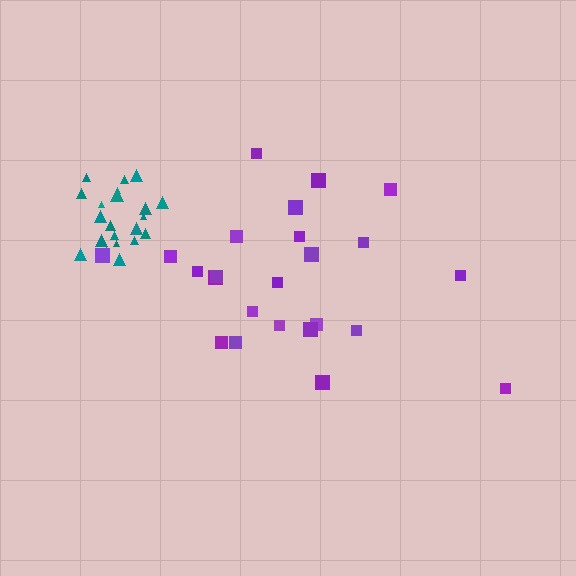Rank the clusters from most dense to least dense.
teal, purple.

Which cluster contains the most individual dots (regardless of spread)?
Purple (24).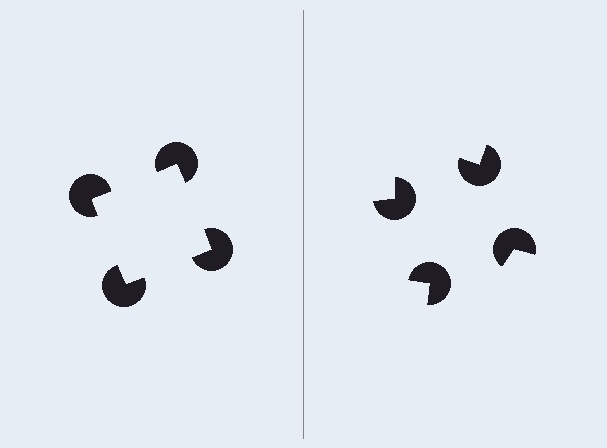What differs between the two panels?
The pac-man discs are positioned identically on both sides; only the wedge orientations differ. On the left they align to a square; on the right they are misaligned.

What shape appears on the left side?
An illusory square.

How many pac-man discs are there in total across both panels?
8 — 4 on each side.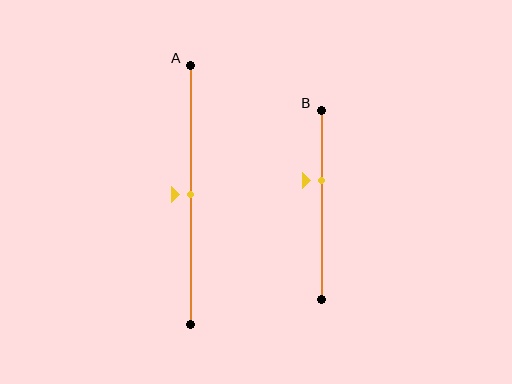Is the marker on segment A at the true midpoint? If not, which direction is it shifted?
Yes, the marker on segment A is at the true midpoint.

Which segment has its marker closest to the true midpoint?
Segment A has its marker closest to the true midpoint.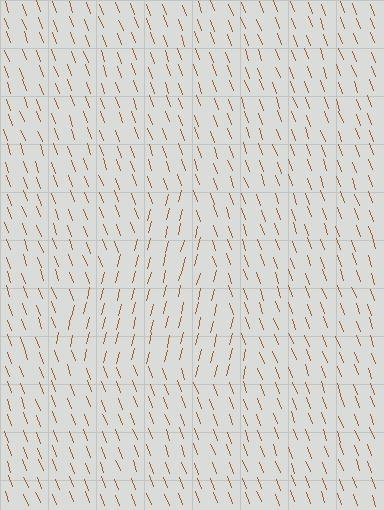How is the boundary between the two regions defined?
The boundary is defined purely by a change in line orientation (approximately 34 degrees difference). All lines are the same color and thickness.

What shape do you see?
I see a triangle.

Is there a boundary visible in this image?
Yes, there is a texture boundary formed by a change in line orientation.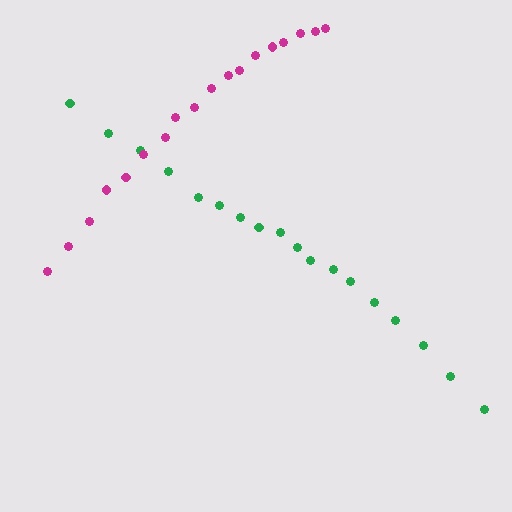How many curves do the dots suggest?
There are 2 distinct paths.